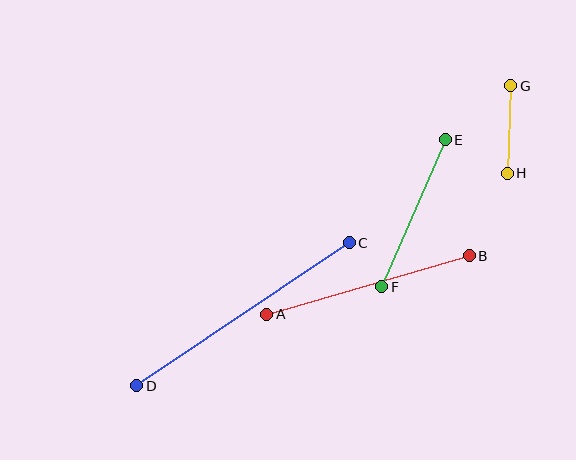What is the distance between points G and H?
The distance is approximately 88 pixels.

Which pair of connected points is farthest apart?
Points C and D are farthest apart.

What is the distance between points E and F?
The distance is approximately 160 pixels.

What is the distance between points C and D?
The distance is approximately 256 pixels.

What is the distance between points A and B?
The distance is approximately 211 pixels.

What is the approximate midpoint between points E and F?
The midpoint is at approximately (413, 213) pixels.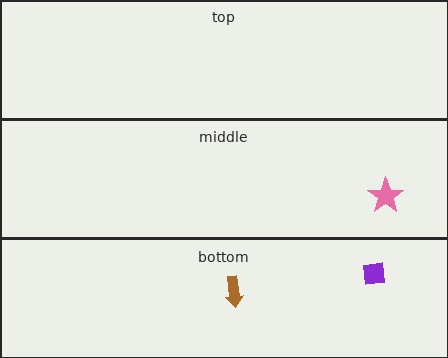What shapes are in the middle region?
The pink star.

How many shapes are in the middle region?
1.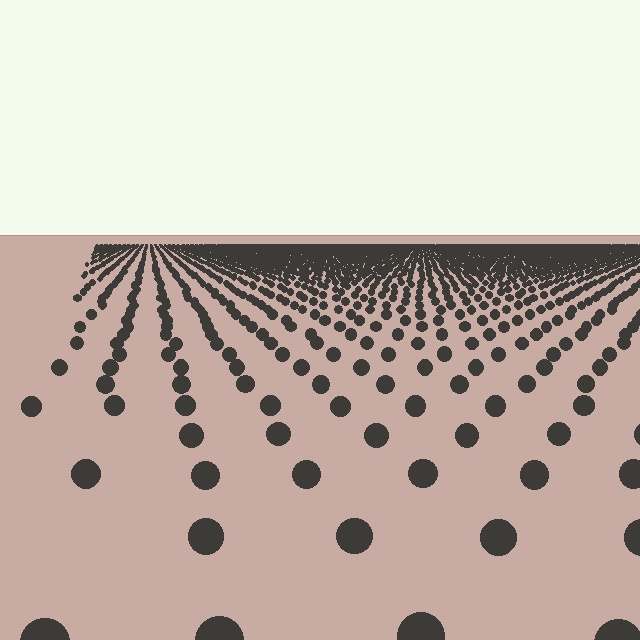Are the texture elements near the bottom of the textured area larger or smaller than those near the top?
Larger. Near the bottom, elements are closer to the viewer and appear at a bigger on-screen size.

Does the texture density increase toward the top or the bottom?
Density increases toward the top.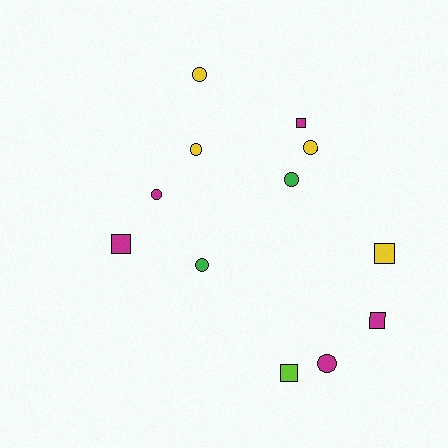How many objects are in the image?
There are 12 objects.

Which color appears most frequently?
Magenta, with 5 objects.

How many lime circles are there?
There are no lime circles.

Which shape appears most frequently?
Circle, with 7 objects.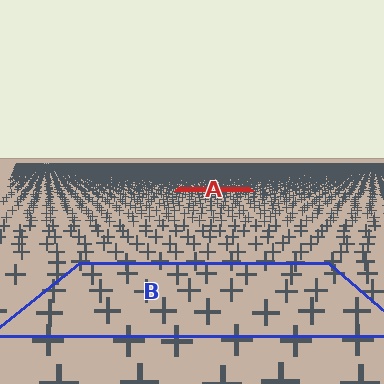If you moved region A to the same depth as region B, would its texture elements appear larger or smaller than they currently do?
They would appear larger. At a closer depth, the same texture elements are projected at a bigger on-screen size.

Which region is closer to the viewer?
Region B is closer. The texture elements there are larger and more spread out.